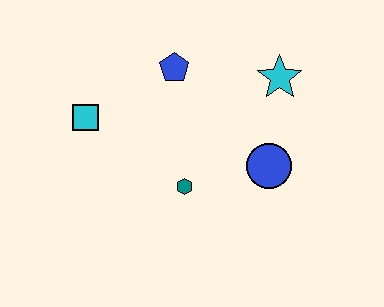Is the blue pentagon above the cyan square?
Yes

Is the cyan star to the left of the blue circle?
No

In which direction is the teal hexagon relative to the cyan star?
The teal hexagon is below the cyan star.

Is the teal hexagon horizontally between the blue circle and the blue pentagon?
Yes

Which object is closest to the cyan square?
The blue pentagon is closest to the cyan square.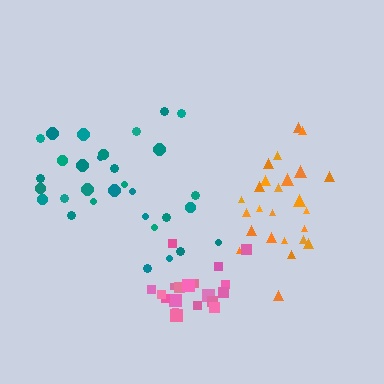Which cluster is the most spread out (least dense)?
Teal.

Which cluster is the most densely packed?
Pink.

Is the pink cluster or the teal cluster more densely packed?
Pink.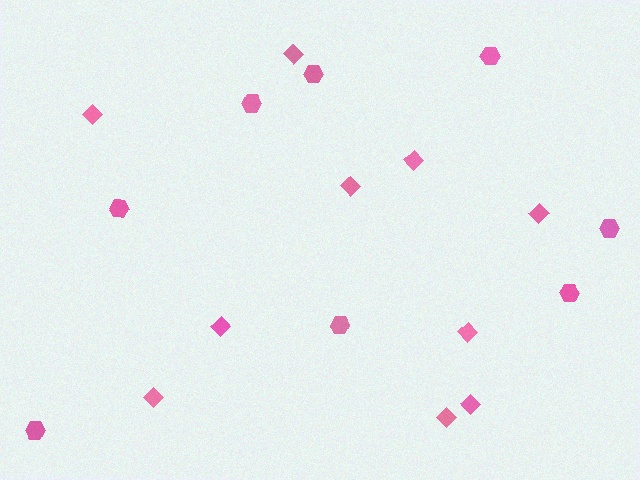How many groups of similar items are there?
There are 2 groups: one group of diamonds (10) and one group of hexagons (8).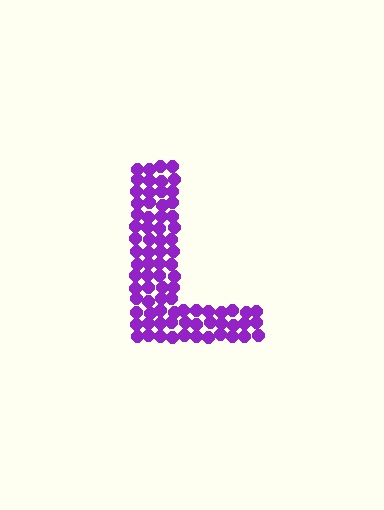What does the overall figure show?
The overall figure shows the letter L.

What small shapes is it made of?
It is made of small circles.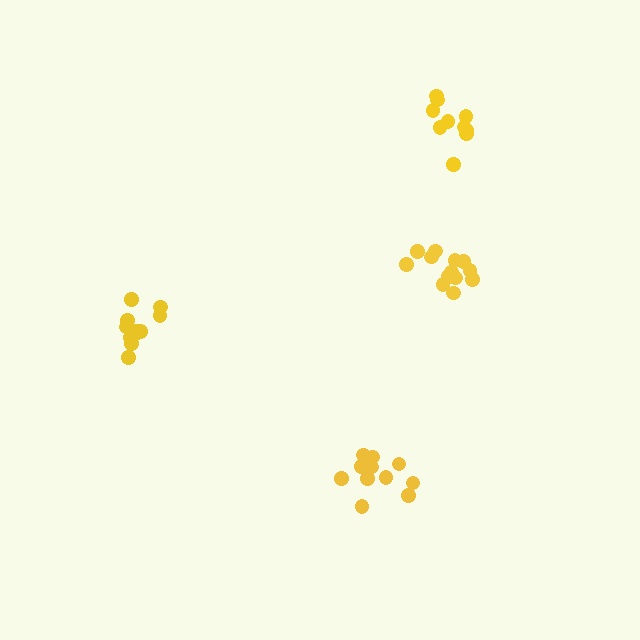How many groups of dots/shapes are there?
There are 4 groups.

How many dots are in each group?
Group 1: 12 dots, Group 2: 13 dots, Group 3: 13 dots, Group 4: 10 dots (48 total).